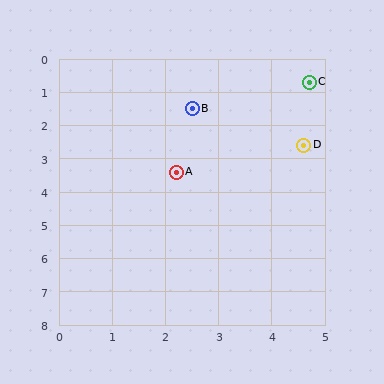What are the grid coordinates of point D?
Point D is at approximately (4.6, 2.6).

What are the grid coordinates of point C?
Point C is at approximately (4.7, 0.7).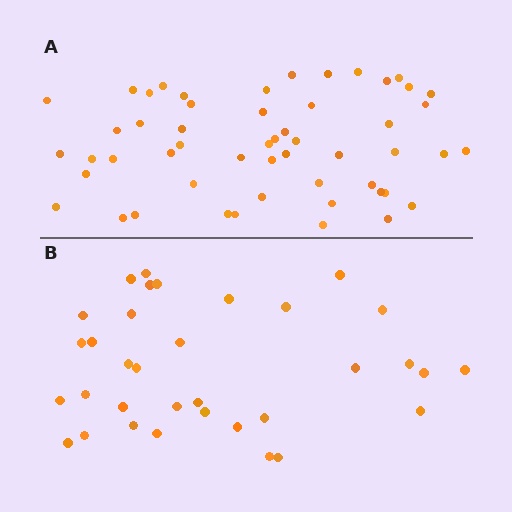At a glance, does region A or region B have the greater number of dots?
Region A (the top region) has more dots.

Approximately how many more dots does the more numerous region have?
Region A has approximately 20 more dots than region B.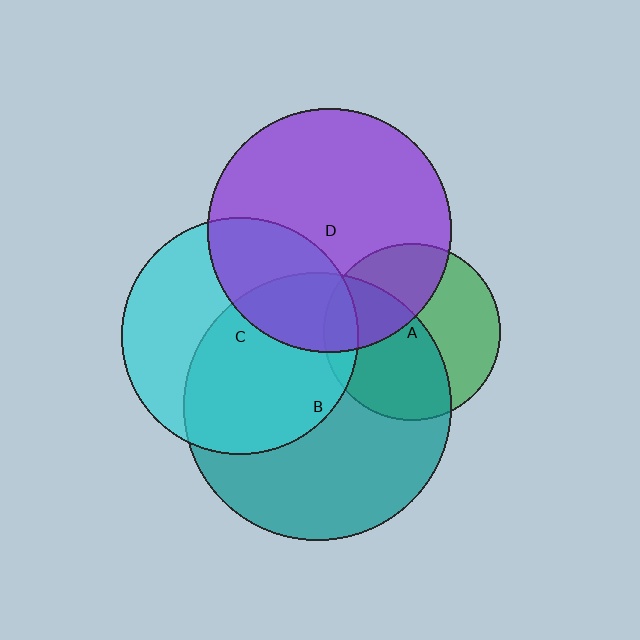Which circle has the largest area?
Circle B (teal).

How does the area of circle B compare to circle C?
Approximately 1.3 times.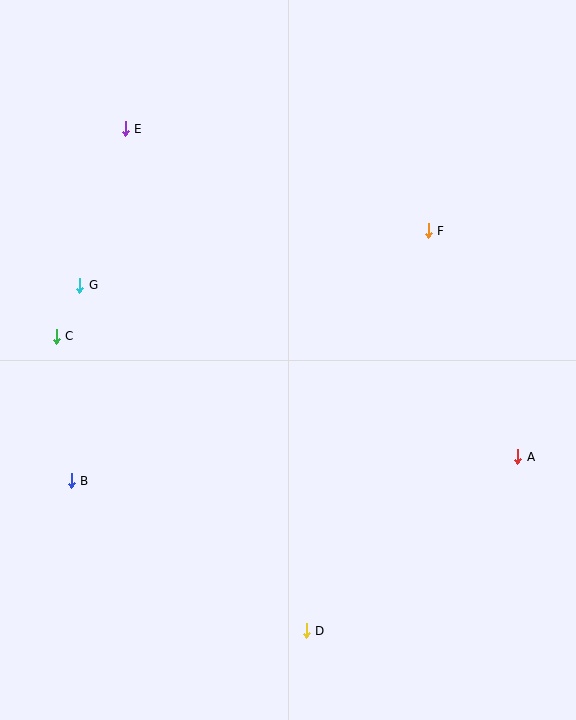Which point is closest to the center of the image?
Point F at (428, 231) is closest to the center.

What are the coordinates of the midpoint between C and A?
The midpoint between C and A is at (287, 397).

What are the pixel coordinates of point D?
Point D is at (306, 631).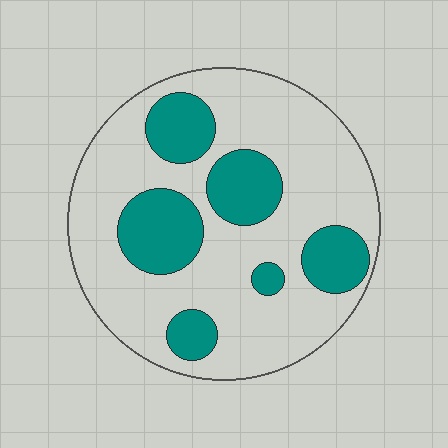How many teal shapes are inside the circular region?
6.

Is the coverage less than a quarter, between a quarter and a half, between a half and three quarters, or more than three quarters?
Between a quarter and a half.